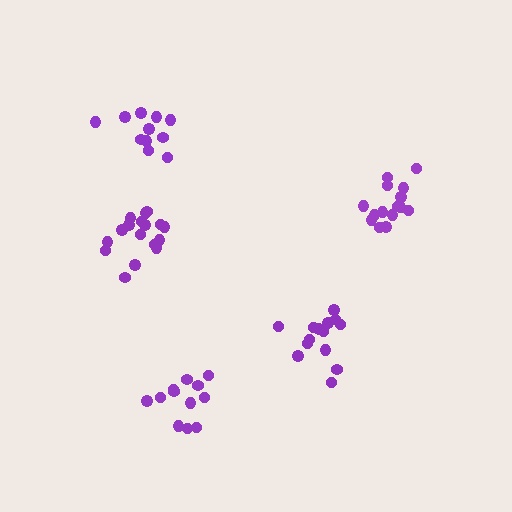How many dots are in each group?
Group 1: 12 dots, Group 2: 14 dots, Group 3: 15 dots, Group 4: 17 dots, Group 5: 11 dots (69 total).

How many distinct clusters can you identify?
There are 5 distinct clusters.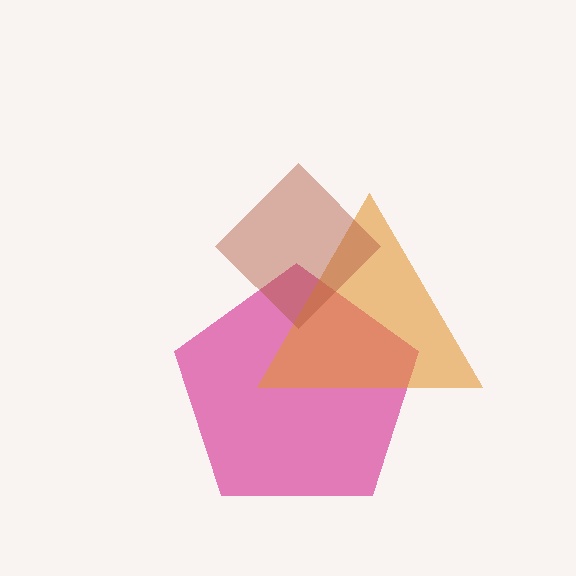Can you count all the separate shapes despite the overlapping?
Yes, there are 3 separate shapes.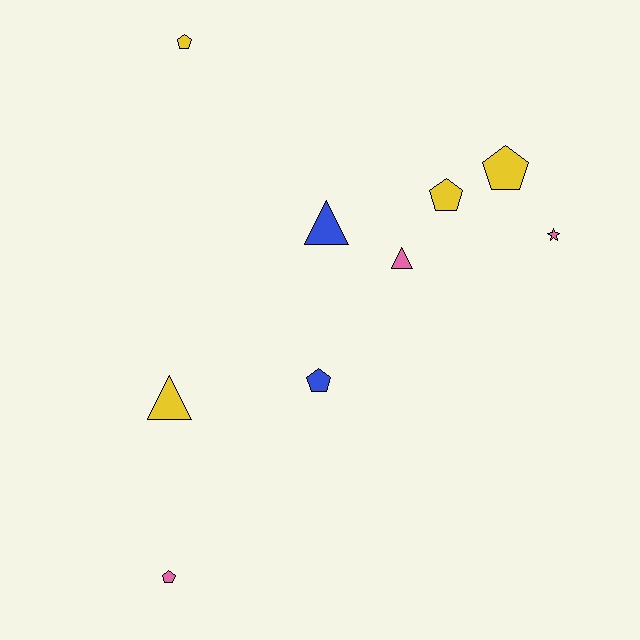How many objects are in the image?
There are 9 objects.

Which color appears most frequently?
Yellow, with 4 objects.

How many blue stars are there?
There are no blue stars.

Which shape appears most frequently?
Pentagon, with 5 objects.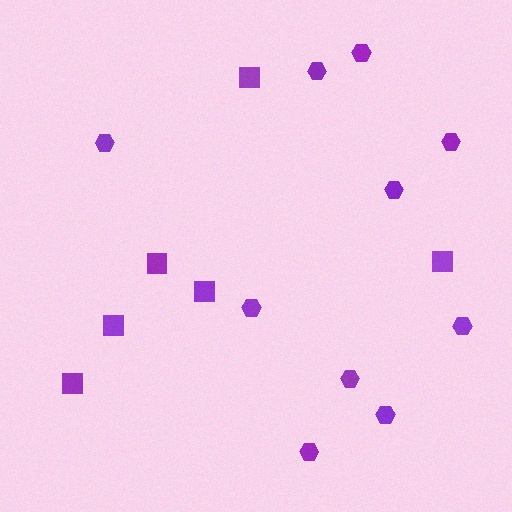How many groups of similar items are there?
There are 2 groups: one group of squares (6) and one group of hexagons (10).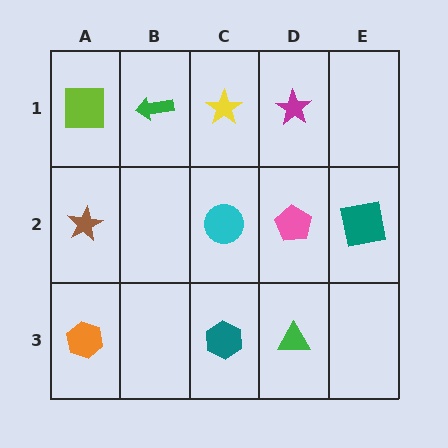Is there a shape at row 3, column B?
No, that cell is empty.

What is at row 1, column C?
A yellow star.